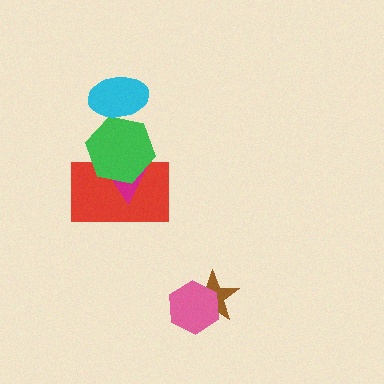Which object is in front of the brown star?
The pink hexagon is in front of the brown star.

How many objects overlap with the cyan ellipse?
1 object overlaps with the cyan ellipse.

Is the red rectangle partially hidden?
Yes, it is partially covered by another shape.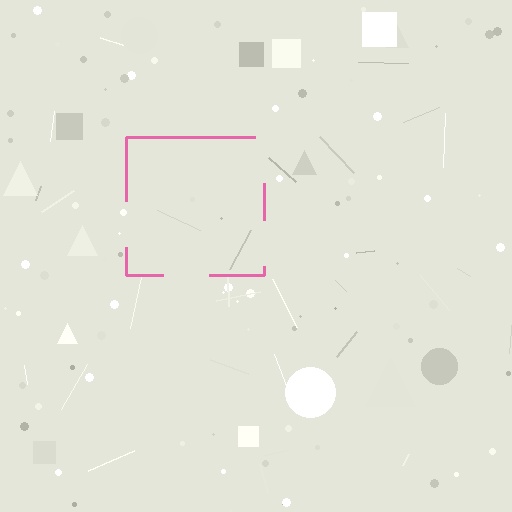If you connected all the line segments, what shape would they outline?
They would outline a square.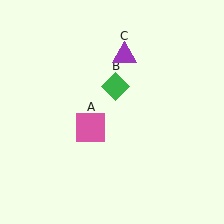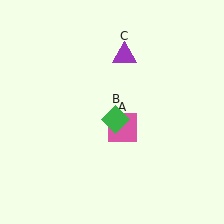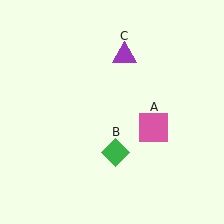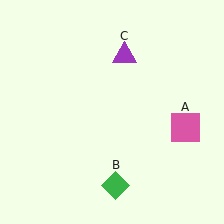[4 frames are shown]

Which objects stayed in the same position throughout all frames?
Purple triangle (object C) remained stationary.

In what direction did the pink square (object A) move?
The pink square (object A) moved right.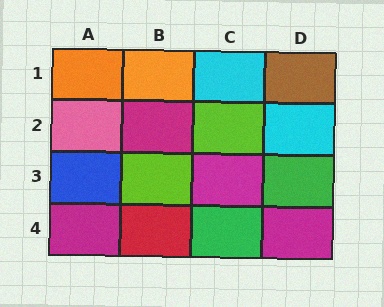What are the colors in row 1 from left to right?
Orange, orange, cyan, brown.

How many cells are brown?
1 cell is brown.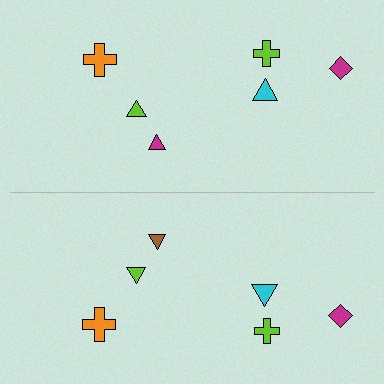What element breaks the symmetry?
The brown triangle on the bottom side breaks the symmetry — its mirror counterpart is magenta.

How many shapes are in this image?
There are 12 shapes in this image.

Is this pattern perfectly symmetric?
No, the pattern is not perfectly symmetric. The brown triangle on the bottom side breaks the symmetry — its mirror counterpart is magenta.